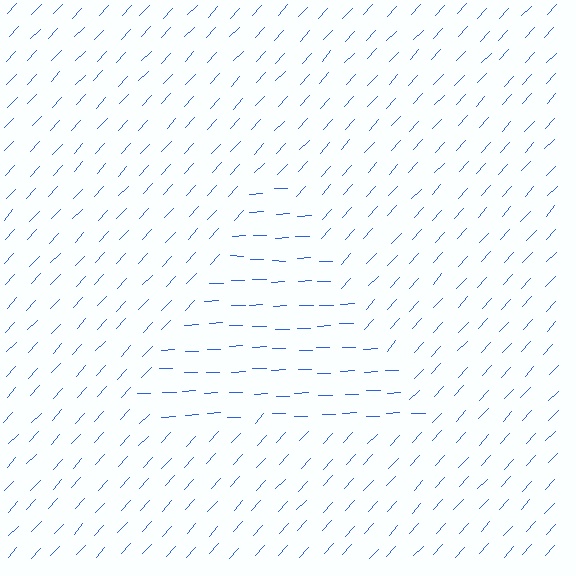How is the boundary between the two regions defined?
The boundary is defined purely by a change in line orientation (approximately 45 degrees difference). All lines are the same color and thickness.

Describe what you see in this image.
The image is filled with small blue line segments. A triangle region in the image has lines oriented differently from the surrounding lines, creating a visible texture boundary.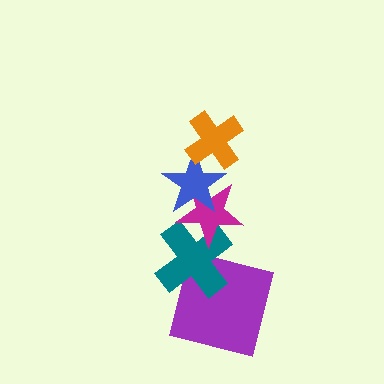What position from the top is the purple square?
The purple square is 5th from the top.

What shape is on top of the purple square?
The teal cross is on top of the purple square.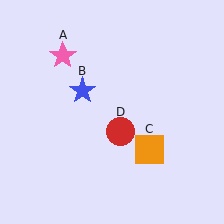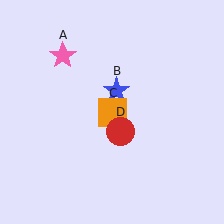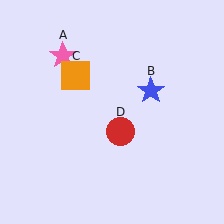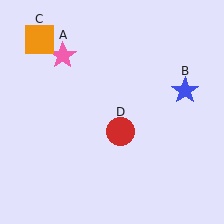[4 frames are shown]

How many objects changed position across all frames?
2 objects changed position: blue star (object B), orange square (object C).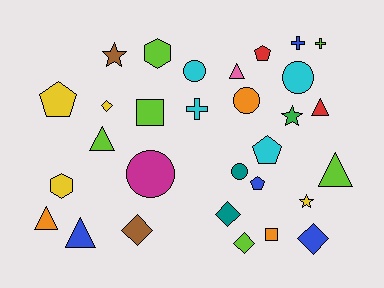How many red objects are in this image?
There are 2 red objects.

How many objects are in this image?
There are 30 objects.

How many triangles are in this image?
There are 6 triangles.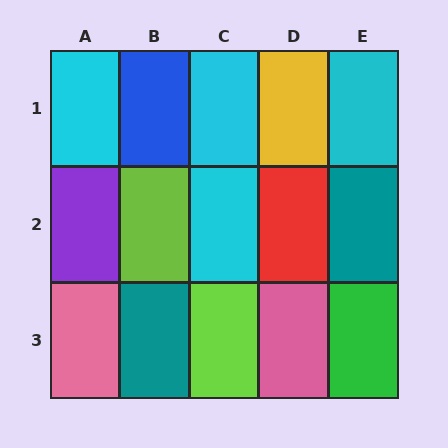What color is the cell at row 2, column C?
Cyan.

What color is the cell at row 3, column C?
Lime.